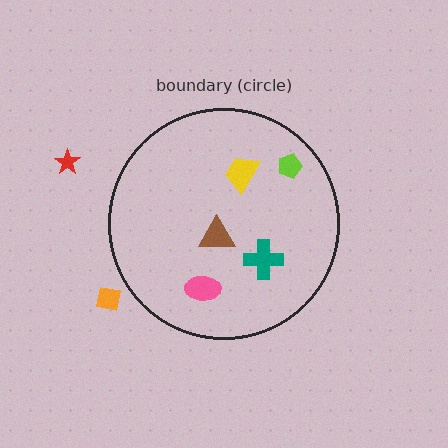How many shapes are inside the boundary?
5 inside, 2 outside.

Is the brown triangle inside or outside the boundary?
Inside.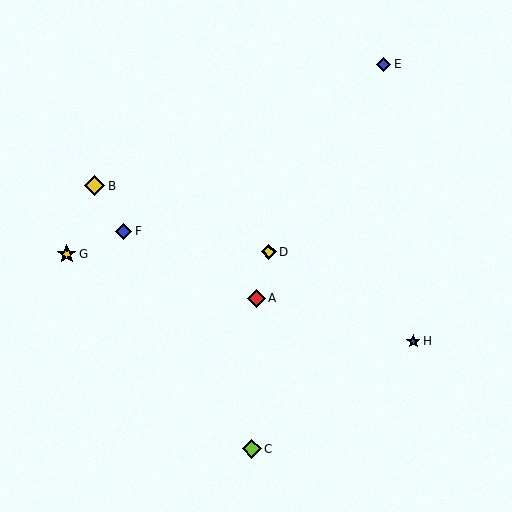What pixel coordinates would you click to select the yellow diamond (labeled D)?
Click at (269, 252) to select the yellow diamond D.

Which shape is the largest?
The yellow diamond (labeled B) is the largest.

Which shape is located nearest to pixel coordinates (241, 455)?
The lime diamond (labeled C) at (252, 449) is nearest to that location.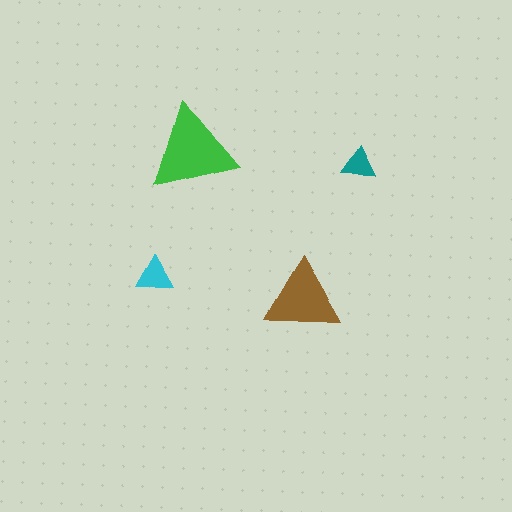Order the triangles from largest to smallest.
the green one, the brown one, the cyan one, the teal one.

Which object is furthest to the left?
The cyan triangle is leftmost.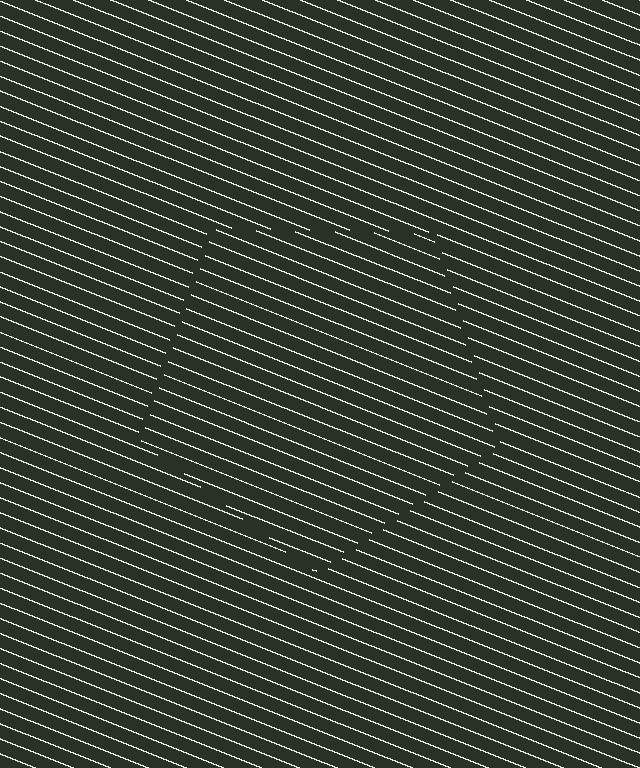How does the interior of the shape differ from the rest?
The interior of the shape contains the same grating, shifted by half a period — the contour is defined by the phase discontinuity where line-ends from the inner and outer gratings abut.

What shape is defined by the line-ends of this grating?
An illusory pentagon. The interior of the shape contains the same grating, shifted by half a period — the contour is defined by the phase discontinuity where line-ends from the inner and outer gratings abut.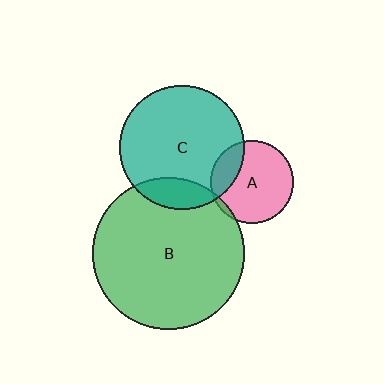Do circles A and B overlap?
Yes.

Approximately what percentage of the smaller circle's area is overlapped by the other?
Approximately 5%.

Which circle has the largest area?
Circle B (green).